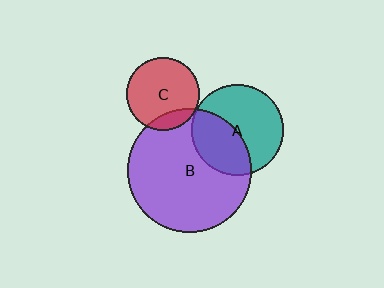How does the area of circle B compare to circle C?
Approximately 2.9 times.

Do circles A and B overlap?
Yes.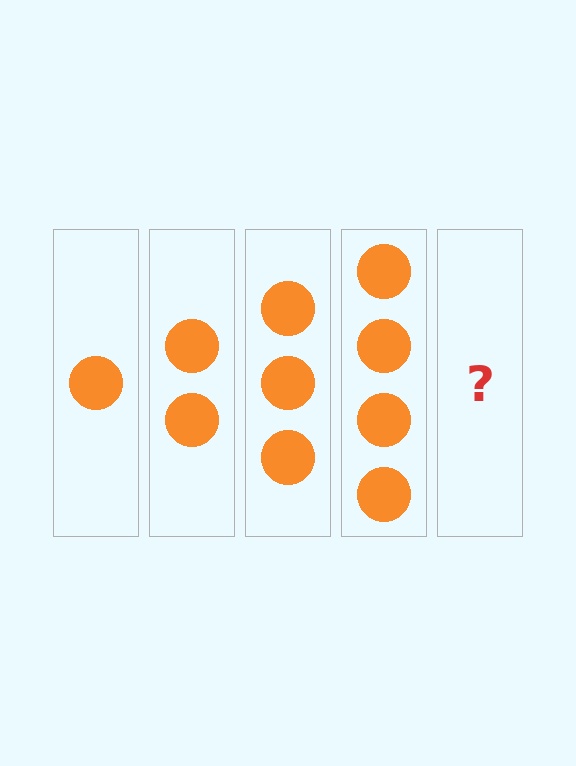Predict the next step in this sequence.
The next step is 5 circles.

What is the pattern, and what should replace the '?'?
The pattern is that each step adds one more circle. The '?' should be 5 circles.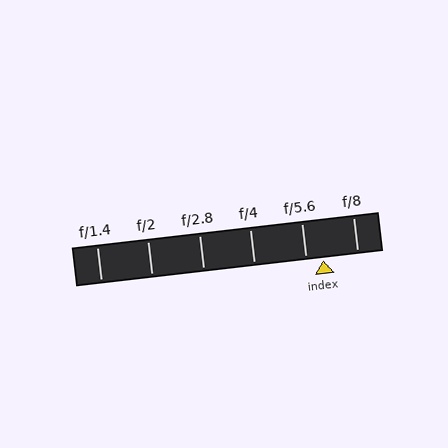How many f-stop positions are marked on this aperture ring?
There are 6 f-stop positions marked.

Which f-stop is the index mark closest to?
The index mark is closest to f/5.6.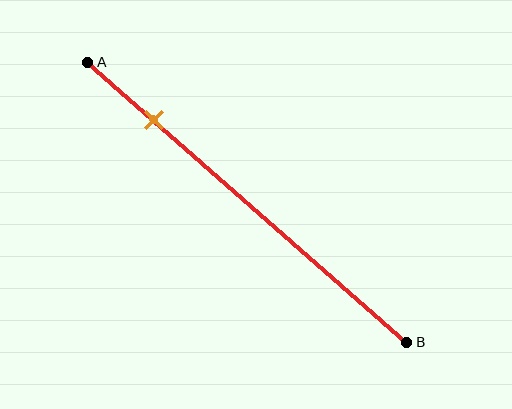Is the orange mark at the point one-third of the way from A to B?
No, the mark is at about 20% from A, not at the 33% one-third point.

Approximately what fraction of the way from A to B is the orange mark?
The orange mark is approximately 20% of the way from A to B.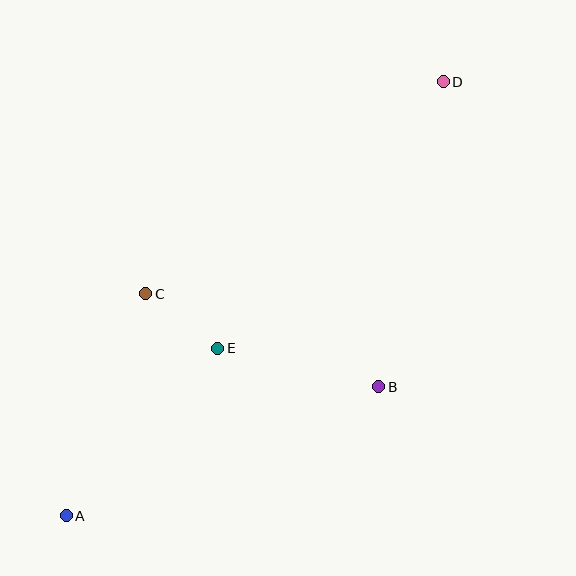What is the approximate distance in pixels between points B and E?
The distance between B and E is approximately 166 pixels.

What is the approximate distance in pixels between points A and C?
The distance between A and C is approximately 236 pixels.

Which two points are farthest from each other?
Points A and D are farthest from each other.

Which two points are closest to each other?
Points C and E are closest to each other.